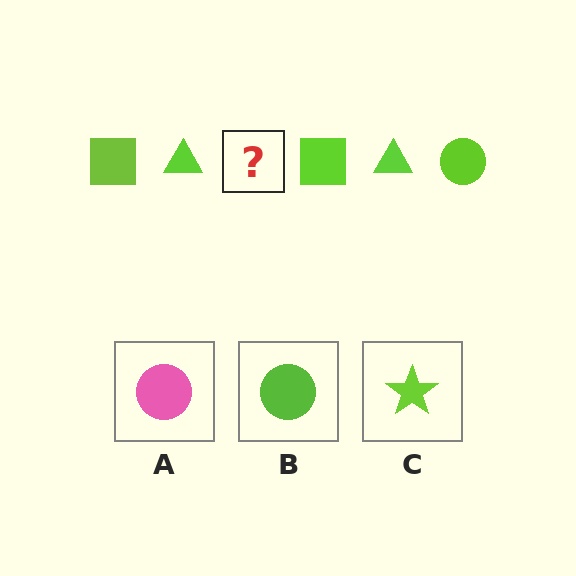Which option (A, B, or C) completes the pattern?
B.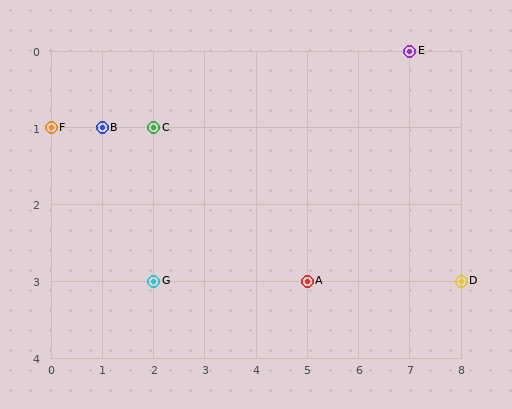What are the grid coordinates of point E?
Point E is at grid coordinates (7, 0).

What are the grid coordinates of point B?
Point B is at grid coordinates (1, 1).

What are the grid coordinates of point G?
Point G is at grid coordinates (2, 3).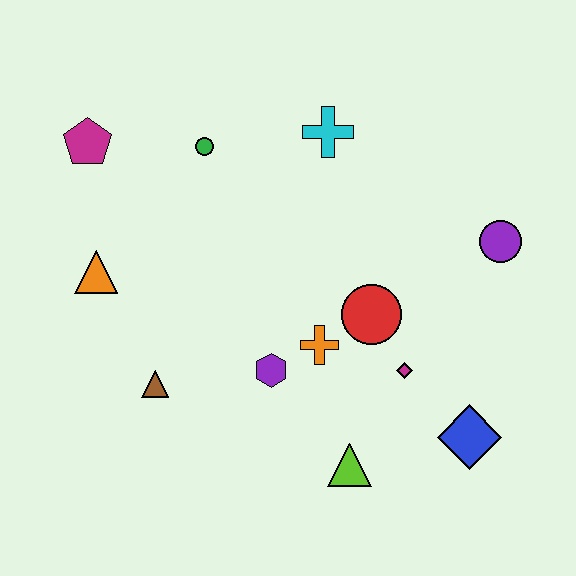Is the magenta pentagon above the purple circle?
Yes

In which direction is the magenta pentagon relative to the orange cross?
The magenta pentagon is to the left of the orange cross.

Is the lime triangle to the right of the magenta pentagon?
Yes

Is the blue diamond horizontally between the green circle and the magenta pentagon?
No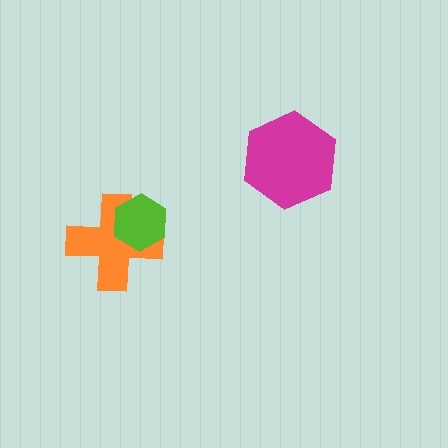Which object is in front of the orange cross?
The lime hexagon is in front of the orange cross.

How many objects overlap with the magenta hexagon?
0 objects overlap with the magenta hexagon.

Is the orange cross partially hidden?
Yes, it is partially covered by another shape.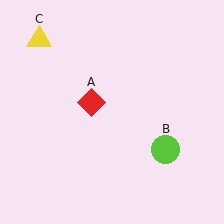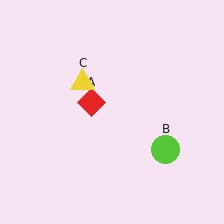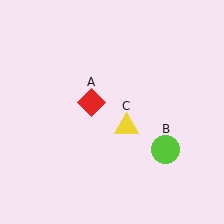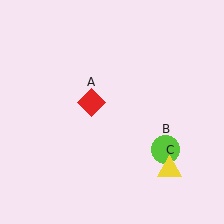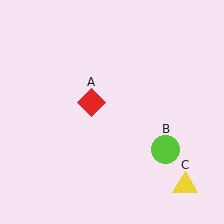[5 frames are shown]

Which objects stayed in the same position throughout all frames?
Red diamond (object A) and lime circle (object B) remained stationary.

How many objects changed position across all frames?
1 object changed position: yellow triangle (object C).